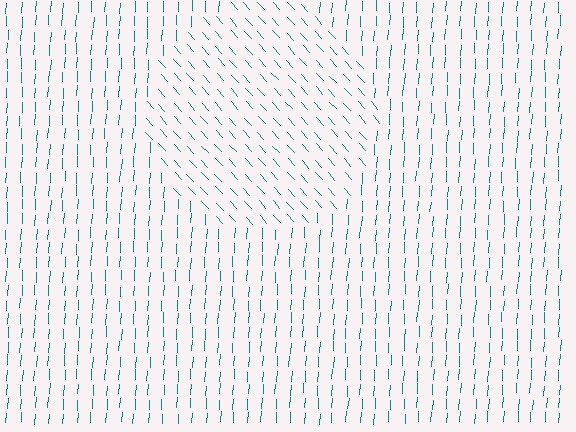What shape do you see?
I see a circle.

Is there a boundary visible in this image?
Yes, there is a texture boundary formed by a change in line orientation.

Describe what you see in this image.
The image is filled with small teal line segments. A circle region in the image has lines oriented differently from the surrounding lines, creating a visible texture boundary.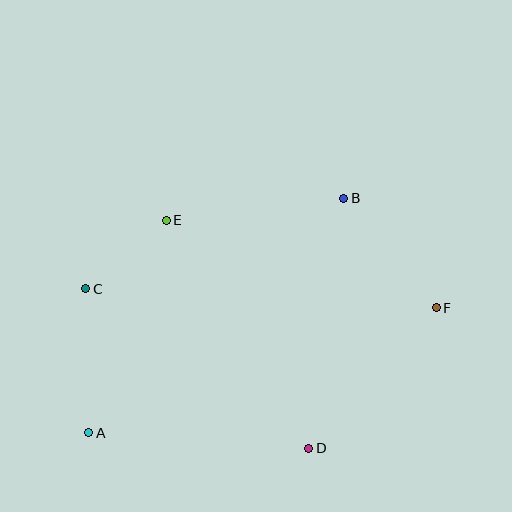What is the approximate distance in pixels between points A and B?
The distance between A and B is approximately 347 pixels.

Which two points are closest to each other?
Points C and E are closest to each other.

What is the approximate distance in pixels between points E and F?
The distance between E and F is approximately 284 pixels.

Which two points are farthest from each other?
Points A and F are farthest from each other.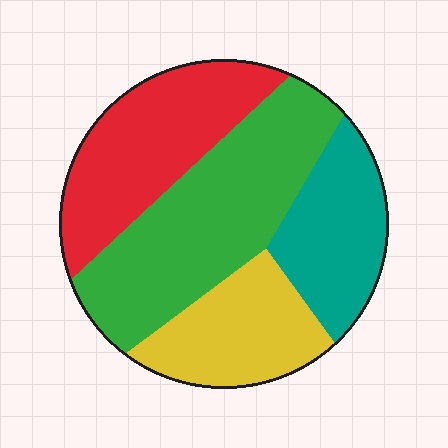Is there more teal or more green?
Green.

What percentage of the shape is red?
Red takes up between a sixth and a third of the shape.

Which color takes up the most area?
Green, at roughly 35%.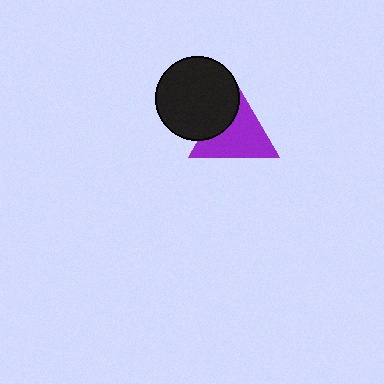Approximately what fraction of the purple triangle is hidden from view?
Roughly 31% of the purple triangle is hidden behind the black circle.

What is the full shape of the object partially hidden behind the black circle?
The partially hidden object is a purple triangle.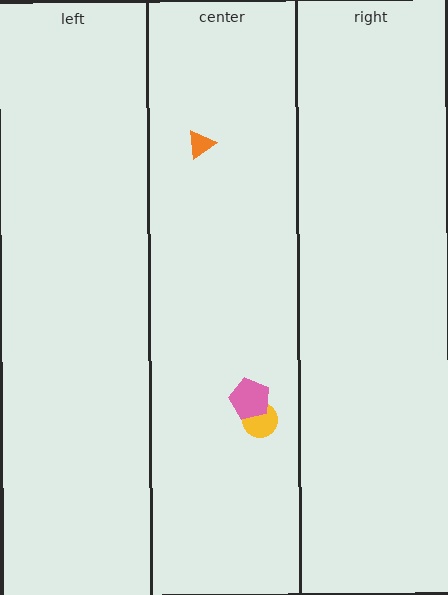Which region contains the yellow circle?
The center region.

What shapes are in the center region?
The orange triangle, the yellow circle, the pink pentagon.